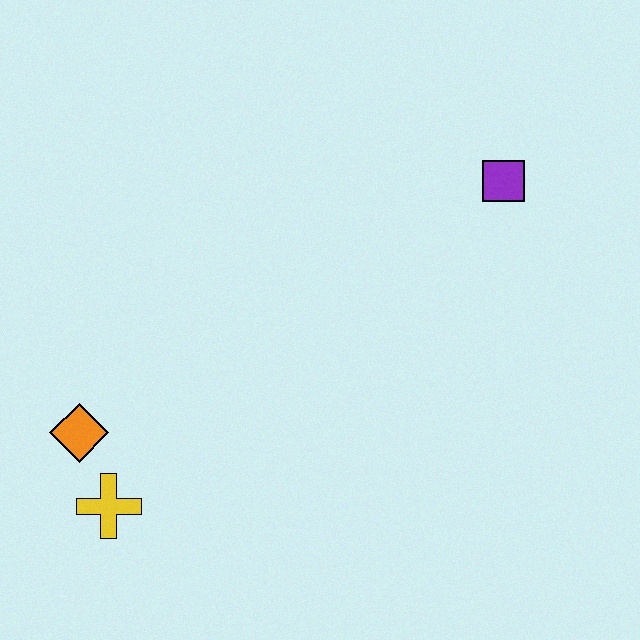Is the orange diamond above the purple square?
No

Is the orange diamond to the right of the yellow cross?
No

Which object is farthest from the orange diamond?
The purple square is farthest from the orange diamond.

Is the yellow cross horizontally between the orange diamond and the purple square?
Yes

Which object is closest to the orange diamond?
The yellow cross is closest to the orange diamond.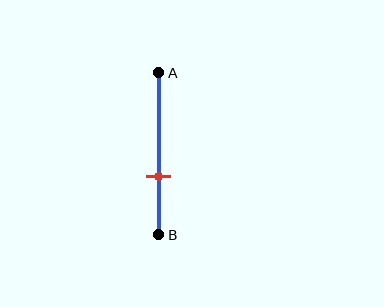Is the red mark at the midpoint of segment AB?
No, the mark is at about 65% from A, not at the 50% midpoint.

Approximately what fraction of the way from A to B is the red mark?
The red mark is approximately 65% of the way from A to B.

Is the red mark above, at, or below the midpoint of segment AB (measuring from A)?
The red mark is below the midpoint of segment AB.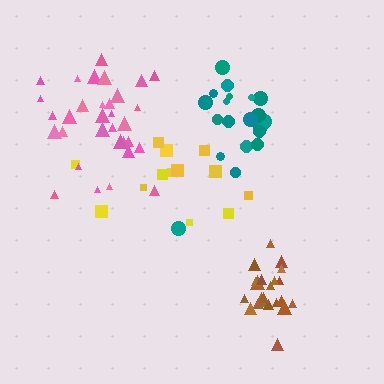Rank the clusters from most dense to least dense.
brown, pink, teal, yellow.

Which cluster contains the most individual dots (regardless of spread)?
Pink (32).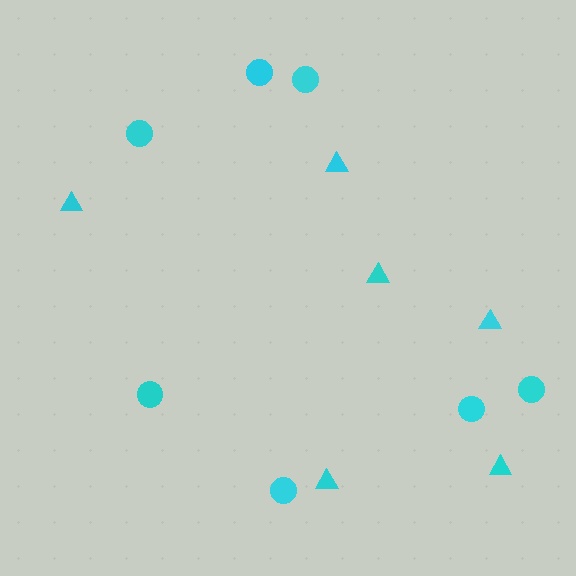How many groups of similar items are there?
There are 2 groups: one group of triangles (6) and one group of circles (7).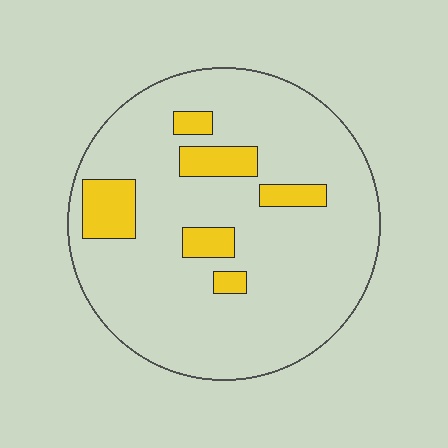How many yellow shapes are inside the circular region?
6.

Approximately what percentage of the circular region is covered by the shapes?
Approximately 15%.